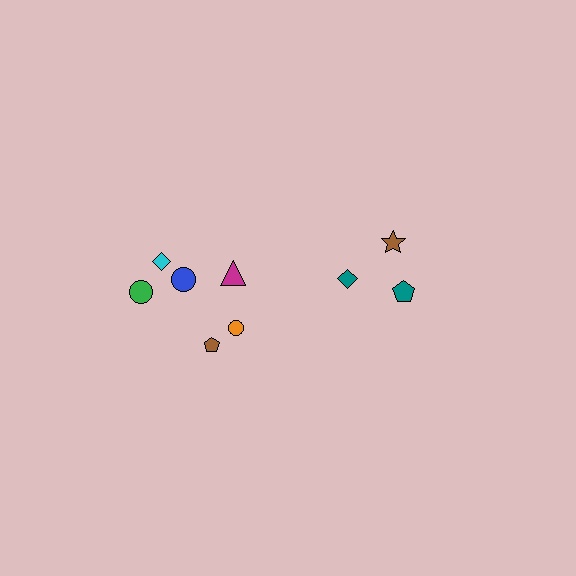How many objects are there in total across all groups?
There are 9 objects.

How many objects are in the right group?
There are 3 objects.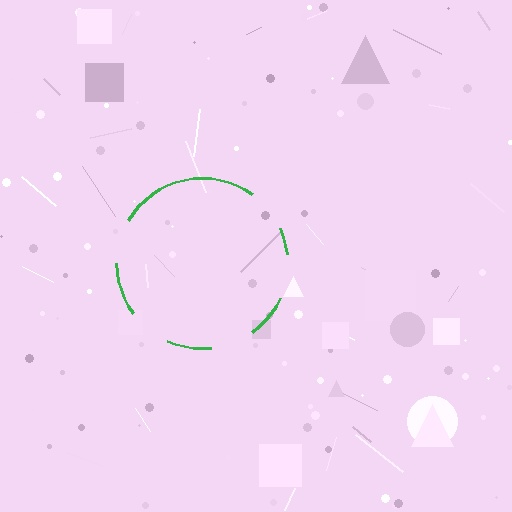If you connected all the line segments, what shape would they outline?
They would outline a circle.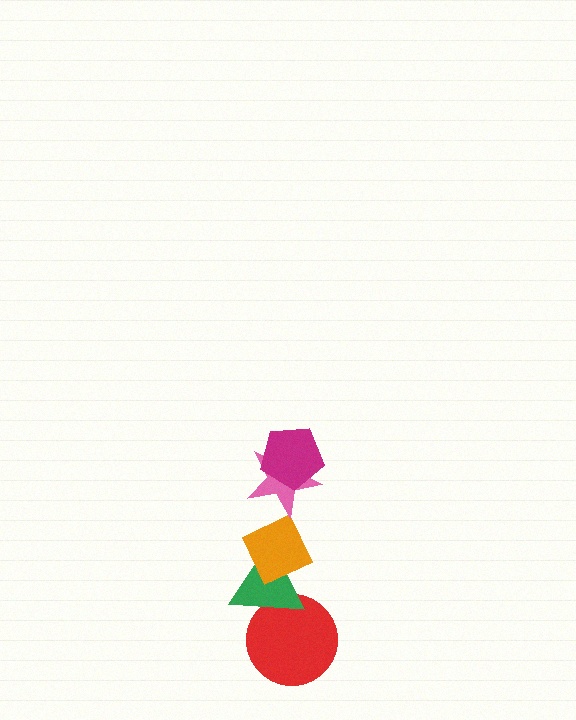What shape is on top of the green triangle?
The orange diamond is on top of the green triangle.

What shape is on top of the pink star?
The magenta pentagon is on top of the pink star.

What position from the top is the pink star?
The pink star is 2nd from the top.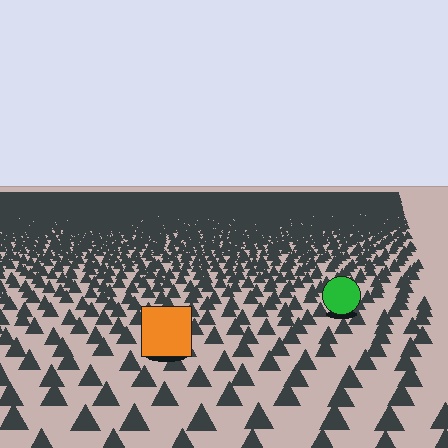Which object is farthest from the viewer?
The green circle is farthest from the viewer. It appears smaller and the ground texture around it is denser.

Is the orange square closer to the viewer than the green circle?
Yes. The orange square is closer — you can tell from the texture gradient: the ground texture is coarser near it.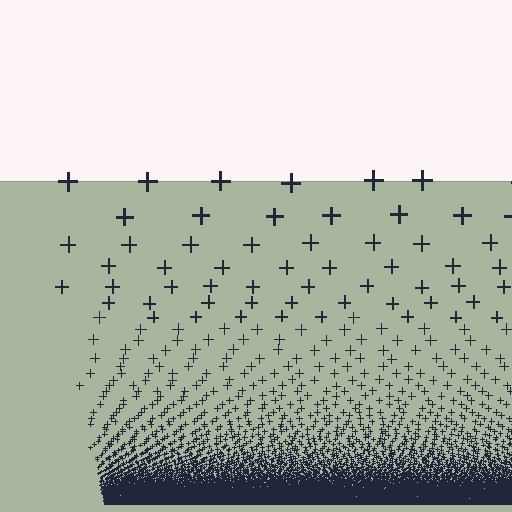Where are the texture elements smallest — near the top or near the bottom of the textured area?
Near the bottom.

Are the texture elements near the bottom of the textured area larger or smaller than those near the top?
Smaller. The gradient is inverted — elements near the bottom are smaller and denser.